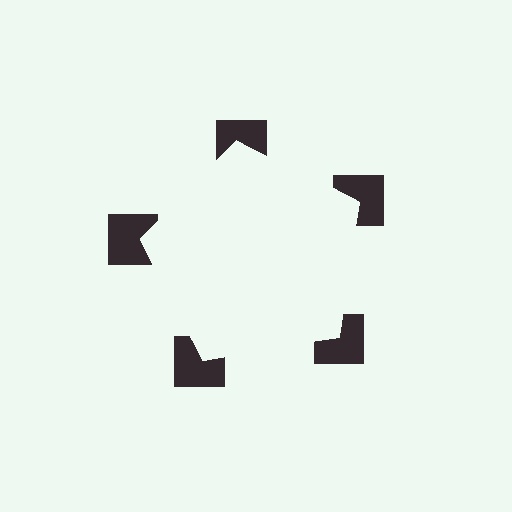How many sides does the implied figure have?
5 sides.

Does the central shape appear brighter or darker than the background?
It typically appears slightly brighter than the background, even though no actual brightness change is drawn.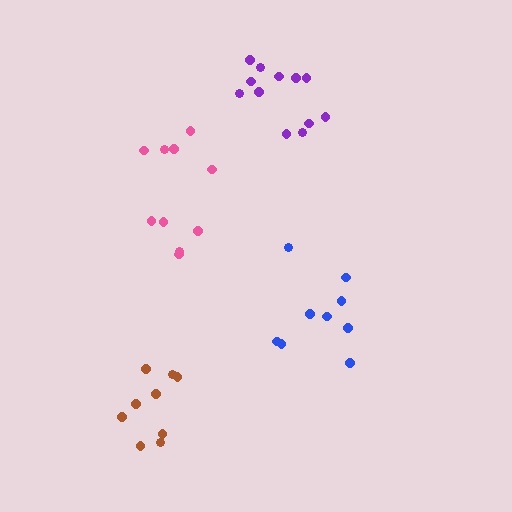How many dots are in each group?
Group 1: 9 dots, Group 2: 10 dots, Group 3: 9 dots, Group 4: 12 dots (40 total).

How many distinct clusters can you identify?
There are 4 distinct clusters.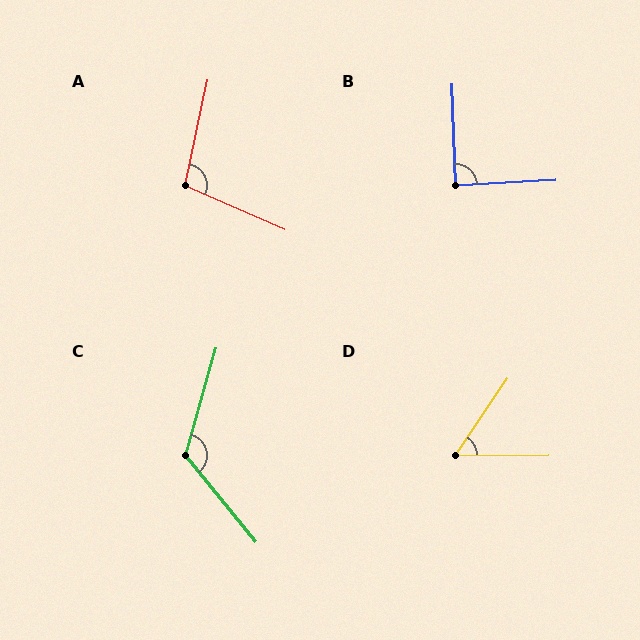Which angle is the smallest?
D, at approximately 55 degrees.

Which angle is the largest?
C, at approximately 125 degrees.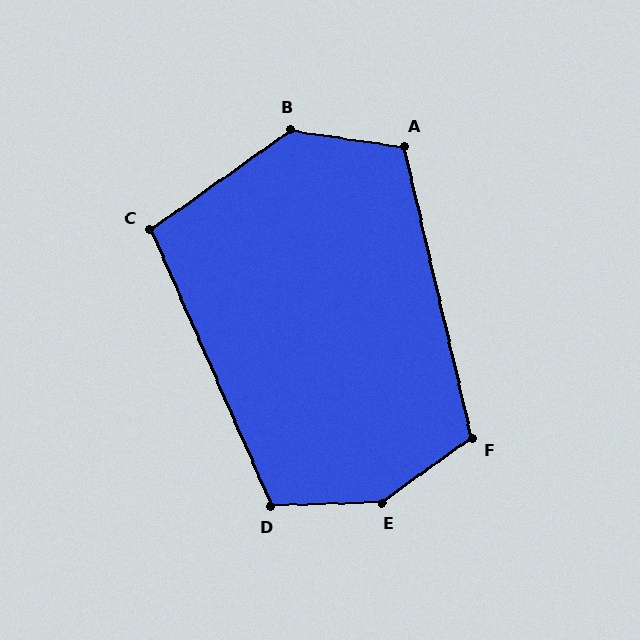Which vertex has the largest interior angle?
E, at approximately 147 degrees.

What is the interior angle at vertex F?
Approximately 112 degrees (obtuse).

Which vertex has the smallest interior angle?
C, at approximately 102 degrees.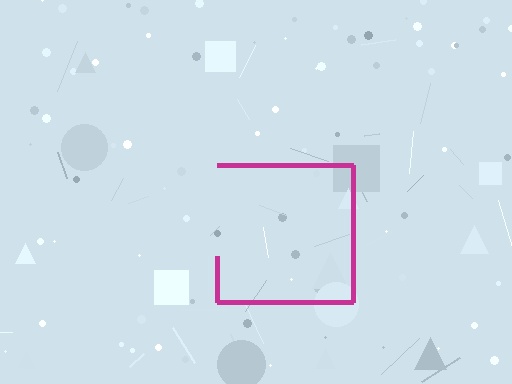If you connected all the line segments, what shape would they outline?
They would outline a square.